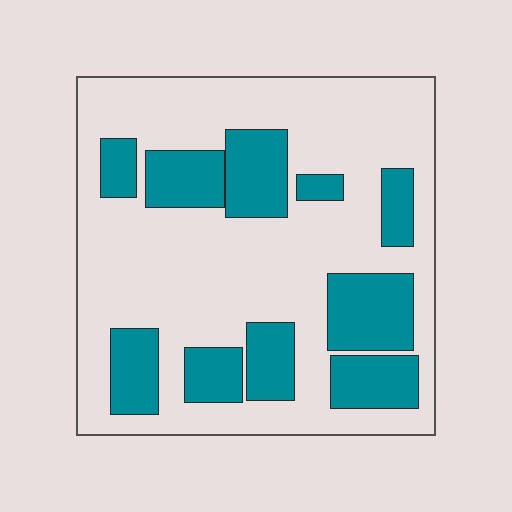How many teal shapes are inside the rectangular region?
10.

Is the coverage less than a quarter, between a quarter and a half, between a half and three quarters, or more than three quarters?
Between a quarter and a half.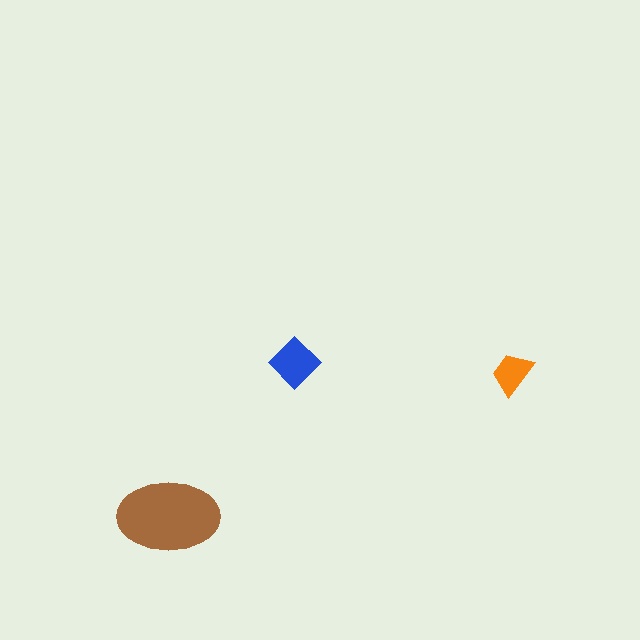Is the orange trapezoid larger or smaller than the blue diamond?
Smaller.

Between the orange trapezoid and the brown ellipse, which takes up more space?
The brown ellipse.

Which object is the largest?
The brown ellipse.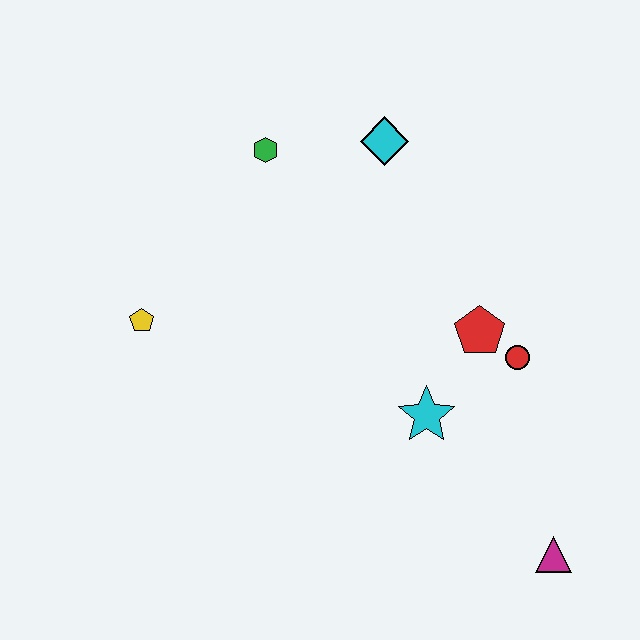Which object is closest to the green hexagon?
The cyan diamond is closest to the green hexagon.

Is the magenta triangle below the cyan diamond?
Yes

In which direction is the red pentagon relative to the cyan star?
The red pentagon is above the cyan star.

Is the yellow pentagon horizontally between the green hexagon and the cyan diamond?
No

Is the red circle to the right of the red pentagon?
Yes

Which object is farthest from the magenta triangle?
The green hexagon is farthest from the magenta triangle.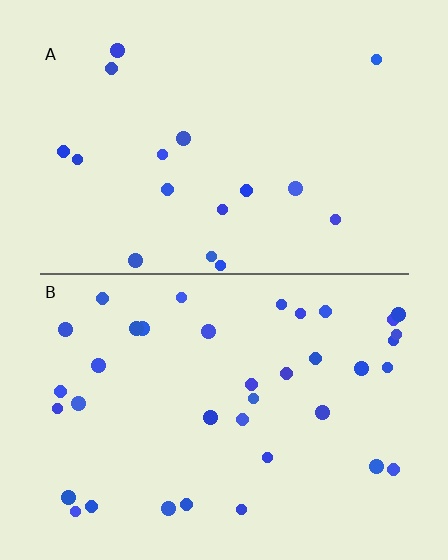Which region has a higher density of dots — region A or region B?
B (the bottom).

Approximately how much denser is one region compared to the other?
Approximately 2.3× — region B over region A.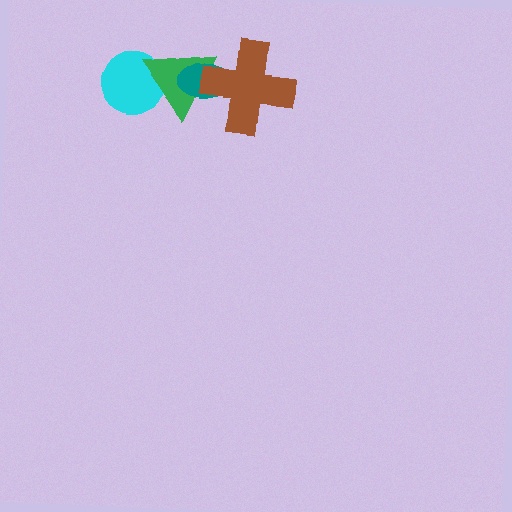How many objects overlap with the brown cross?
2 objects overlap with the brown cross.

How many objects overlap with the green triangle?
3 objects overlap with the green triangle.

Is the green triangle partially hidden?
Yes, it is partially covered by another shape.